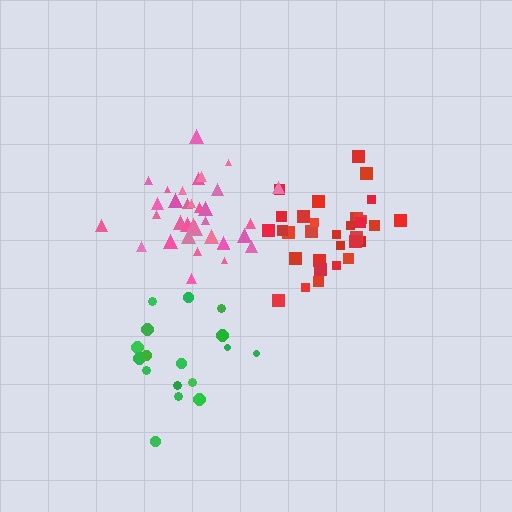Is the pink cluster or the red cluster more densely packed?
Pink.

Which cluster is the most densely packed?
Pink.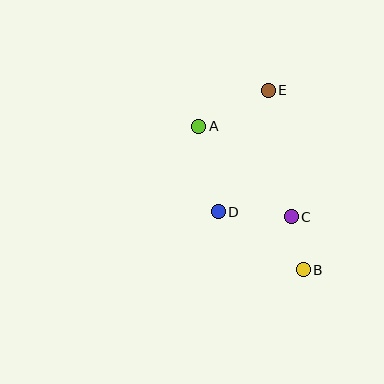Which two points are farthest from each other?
Points B and E are farthest from each other.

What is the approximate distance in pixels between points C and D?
The distance between C and D is approximately 73 pixels.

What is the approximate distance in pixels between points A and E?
The distance between A and E is approximately 78 pixels.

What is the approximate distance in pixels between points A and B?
The distance between A and B is approximately 178 pixels.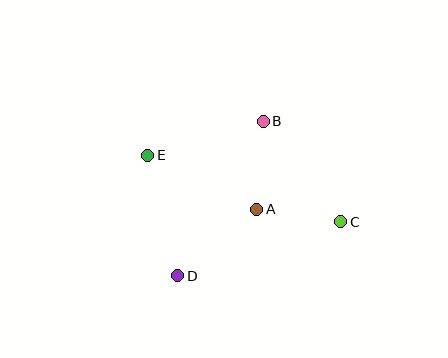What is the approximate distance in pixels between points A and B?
The distance between A and B is approximately 88 pixels.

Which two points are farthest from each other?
Points C and E are farthest from each other.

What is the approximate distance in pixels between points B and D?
The distance between B and D is approximately 177 pixels.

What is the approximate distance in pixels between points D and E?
The distance between D and E is approximately 124 pixels.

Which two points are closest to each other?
Points A and C are closest to each other.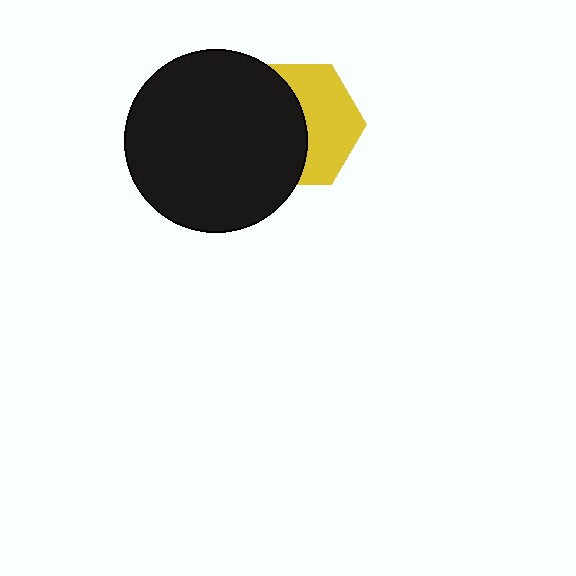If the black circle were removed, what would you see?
You would see the complete yellow hexagon.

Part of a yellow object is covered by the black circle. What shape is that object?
It is a hexagon.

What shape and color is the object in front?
The object in front is a black circle.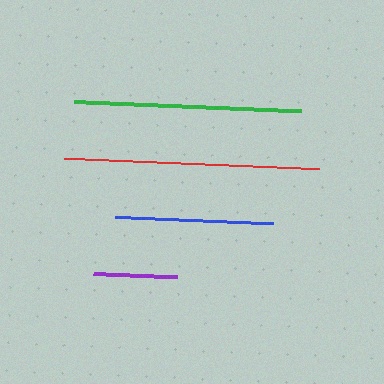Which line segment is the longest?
The red line is the longest at approximately 255 pixels.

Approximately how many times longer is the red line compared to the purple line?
The red line is approximately 3.0 times the length of the purple line.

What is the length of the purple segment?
The purple segment is approximately 84 pixels long.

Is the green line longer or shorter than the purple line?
The green line is longer than the purple line.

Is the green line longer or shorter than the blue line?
The green line is longer than the blue line.